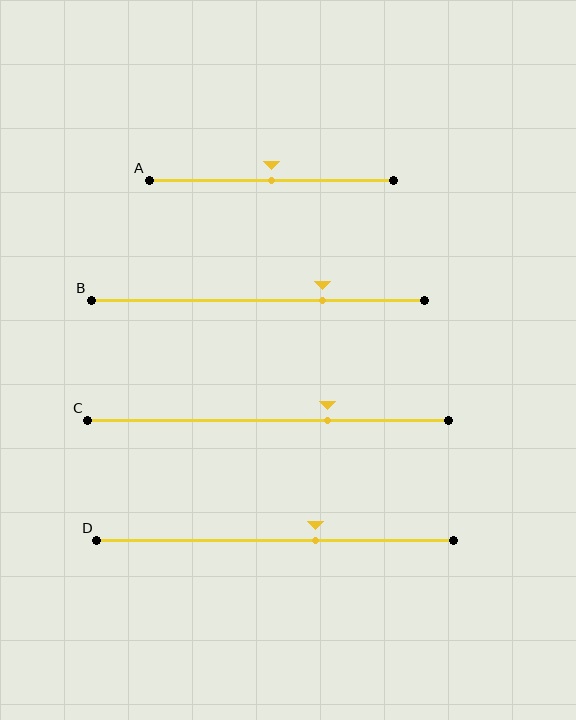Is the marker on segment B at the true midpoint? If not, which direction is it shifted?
No, the marker on segment B is shifted to the right by about 19% of the segment length.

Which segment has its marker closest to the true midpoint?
Segment A has its marker closest to the true midpoint.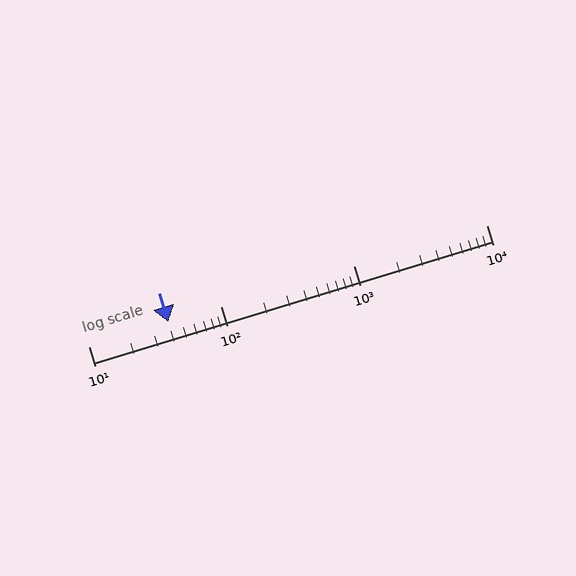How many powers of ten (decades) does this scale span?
The scale spans 3 decades, from 10 to 10000.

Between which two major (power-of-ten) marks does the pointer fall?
The pointer is between 10 and 100.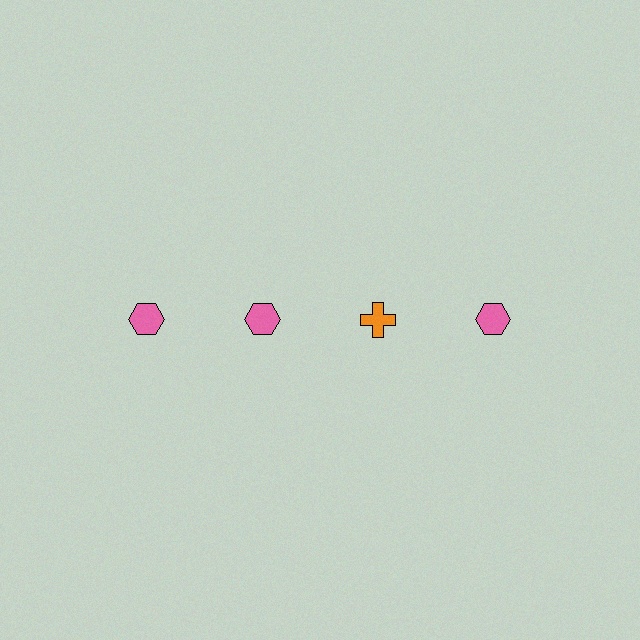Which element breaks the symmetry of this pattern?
The orange cross in the top row, center column breaks the symmetry. All other shapes are pink hexagons.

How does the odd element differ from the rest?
It differs in both color (orange instead of pink) and shape (cross instead of hexagon).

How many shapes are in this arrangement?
There are 4 shapes arranged in a grid pattern.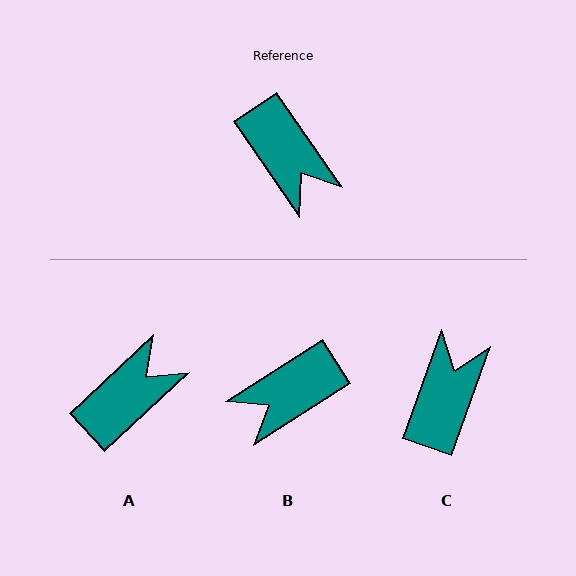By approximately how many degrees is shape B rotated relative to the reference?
Approximately 92 degrees clockwise.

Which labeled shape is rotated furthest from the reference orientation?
C, about 126 degrees away.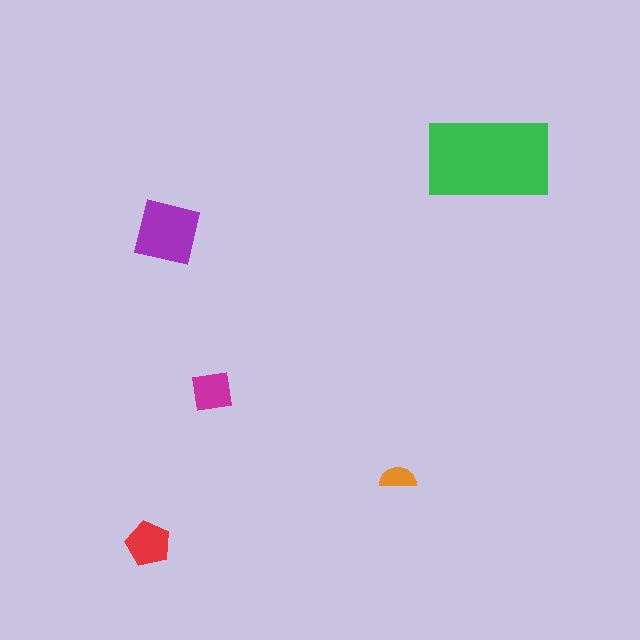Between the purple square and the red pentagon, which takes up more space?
The purple square.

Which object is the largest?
The green rectangle.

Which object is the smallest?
The orange semicircle.